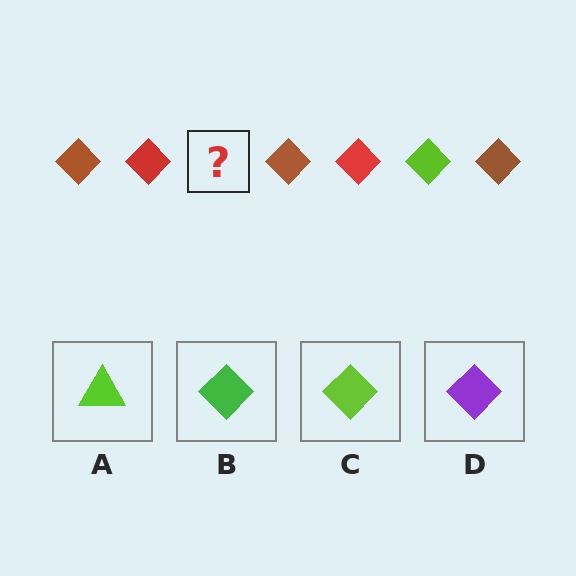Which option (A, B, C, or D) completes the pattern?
C.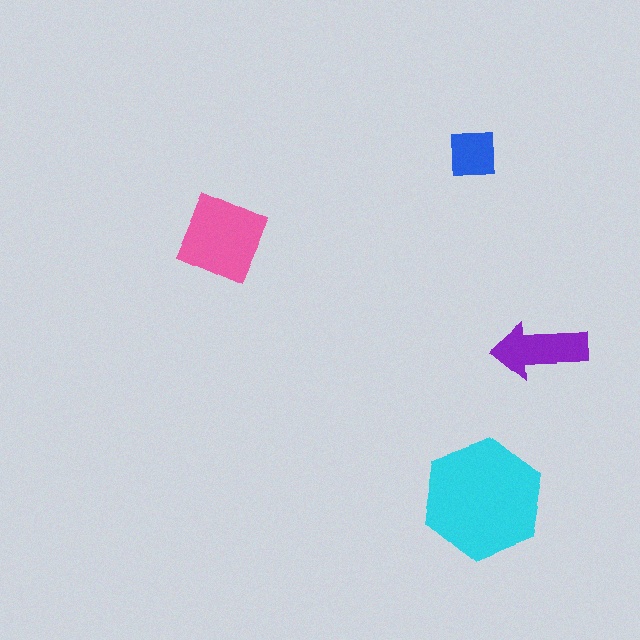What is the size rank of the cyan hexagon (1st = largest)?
1st.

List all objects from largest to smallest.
The cyan hexagon, the pink diamond, the purple arrow, the blue square.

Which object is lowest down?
The cyan hexagon is bottommost.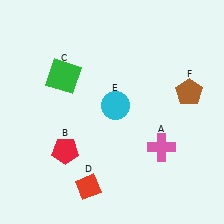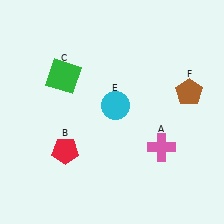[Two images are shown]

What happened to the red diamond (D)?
The red diamond (D) was removed in Image 2. It was in the bottom-left area of Image 1.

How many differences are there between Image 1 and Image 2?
There is 1 difference between the two images.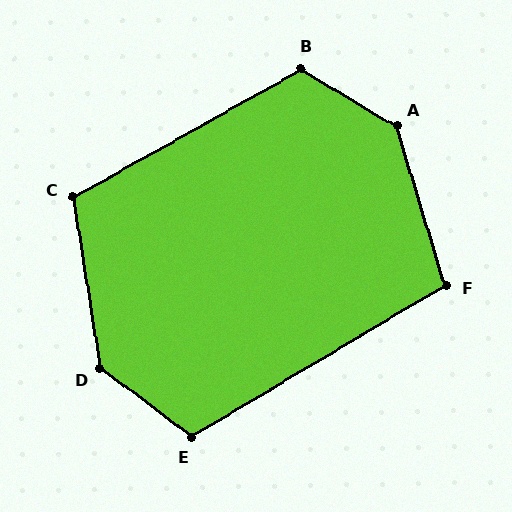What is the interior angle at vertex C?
Approximately 110 degrees (obtuse).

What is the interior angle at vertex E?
Approximately 112 degrees (obtuse).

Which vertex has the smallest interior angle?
F, at approximately 104 degrees.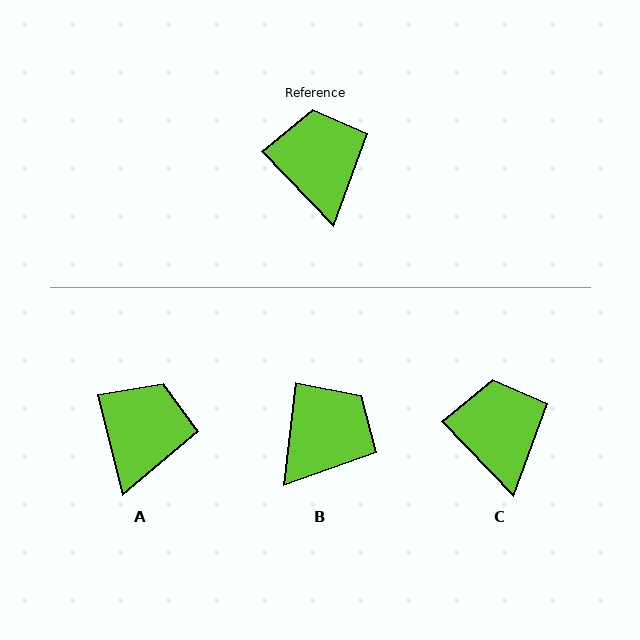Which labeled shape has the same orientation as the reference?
C.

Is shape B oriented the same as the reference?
No, it is off by about 50 degrees.